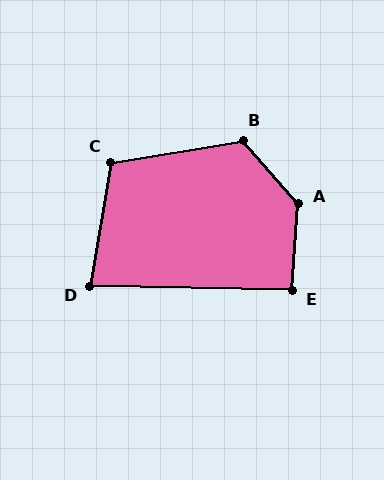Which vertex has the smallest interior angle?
D, at approximately 82 degrees.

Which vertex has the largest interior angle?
A, at approximately 135 degrees.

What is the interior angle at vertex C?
Approximately 109 degrees (obtuse).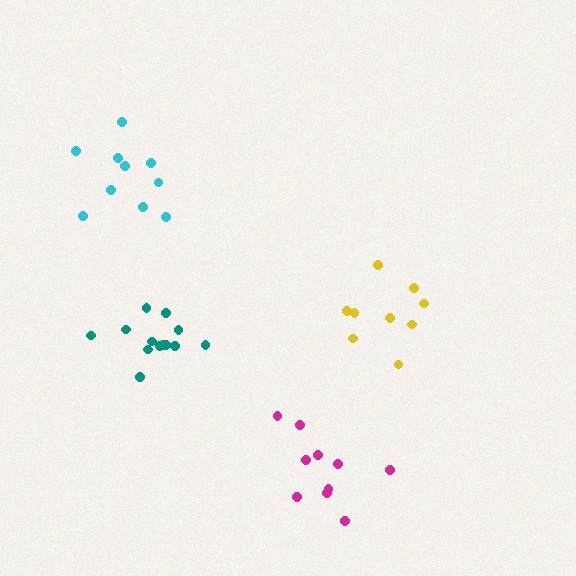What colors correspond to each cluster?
The clusters are colored: teal, yellow, magenta, cyan.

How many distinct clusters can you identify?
There are 4 distinct clusters.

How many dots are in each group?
Group 1: 13 dots, Group 2: 9 dots, Group 3: 10 dots, Group 4: 10 dots (42 total).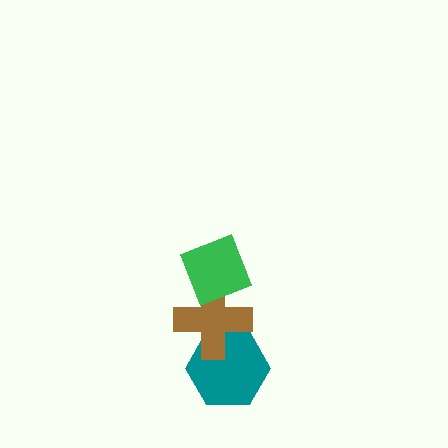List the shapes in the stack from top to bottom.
From top to bottom: the green diamond, the brown cross, the teal hexagon.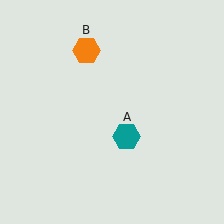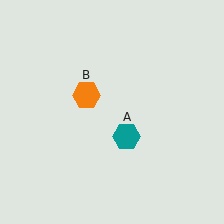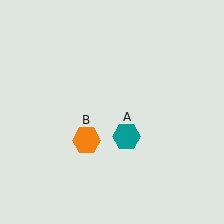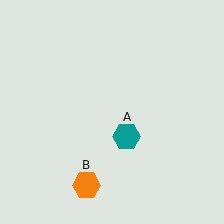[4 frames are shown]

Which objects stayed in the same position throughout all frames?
Teal hexagon (object A) remained stationary.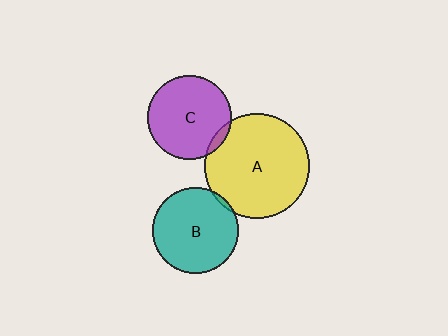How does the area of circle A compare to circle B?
Approximately 1.5 times.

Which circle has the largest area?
Circle A (yellow).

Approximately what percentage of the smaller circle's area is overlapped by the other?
Approximately 5%.